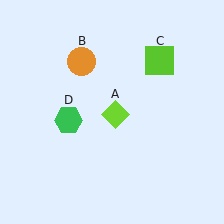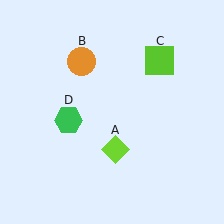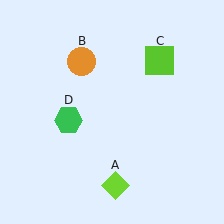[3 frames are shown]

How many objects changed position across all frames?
1 object changed position: lime diamond (object A).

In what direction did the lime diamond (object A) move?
The lime diamond (object A) moved down.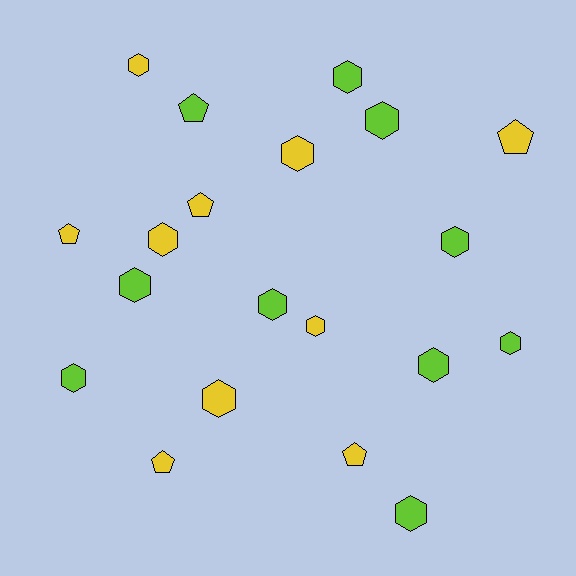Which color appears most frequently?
Yellow, with 10 objects.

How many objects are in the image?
There are 20 objects.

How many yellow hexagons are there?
There are 5 yellow hexagons.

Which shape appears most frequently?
Hexagon, with 14 objects.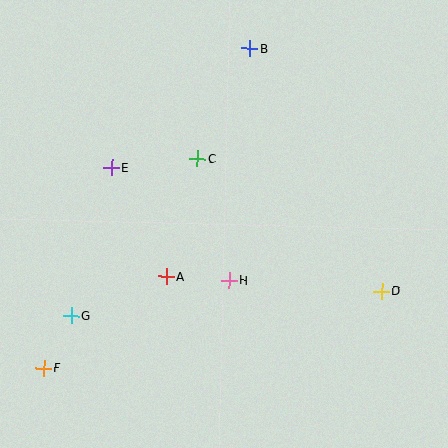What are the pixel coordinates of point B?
Point B is at (250, 48).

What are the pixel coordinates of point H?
Point H is at (229, 281).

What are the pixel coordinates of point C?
Point C is at (197, 159).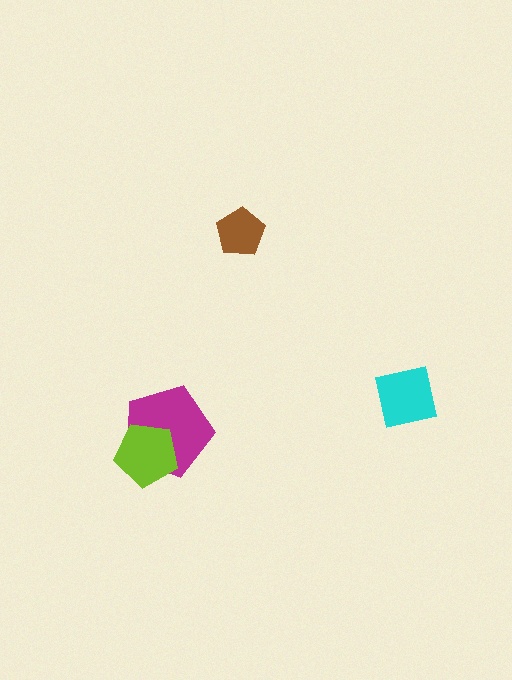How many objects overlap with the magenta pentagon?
1 object overlaps with the magenta pentagon.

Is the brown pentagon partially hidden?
No, no other shape covers it.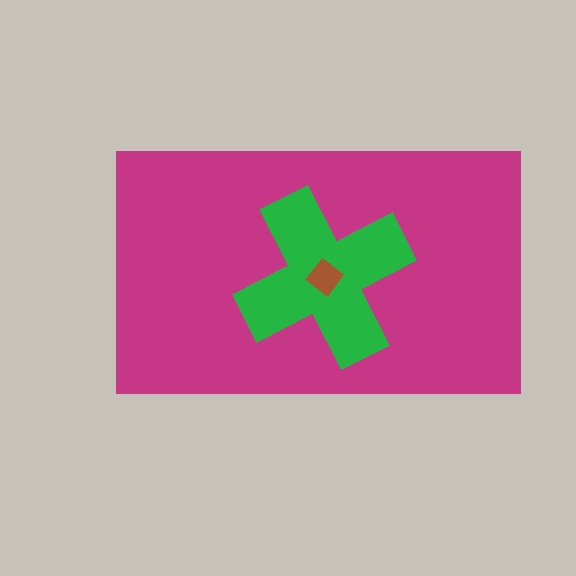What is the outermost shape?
The magenta rectangle.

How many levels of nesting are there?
3.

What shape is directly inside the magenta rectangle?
The green cross.